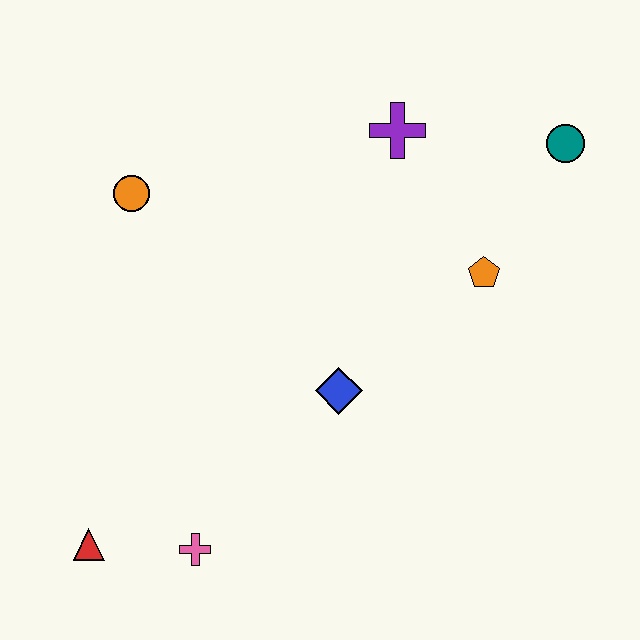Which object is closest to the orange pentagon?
The teal circle is closest to the orange pentagon.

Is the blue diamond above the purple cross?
No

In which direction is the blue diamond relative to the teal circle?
The blue diamond is below the teal circle.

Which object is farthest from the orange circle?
The teal circle is farthest from the orange circle.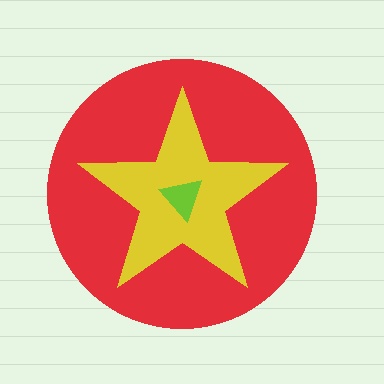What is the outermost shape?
The red circle.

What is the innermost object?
The lime triangle.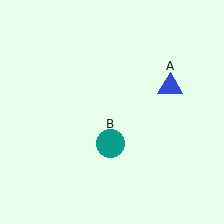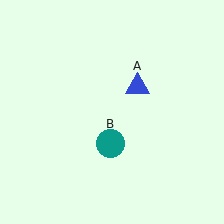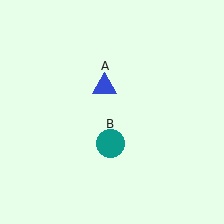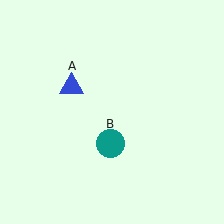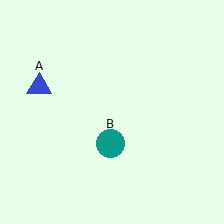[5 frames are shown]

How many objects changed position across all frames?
1 object changed position: blue triangle (object A).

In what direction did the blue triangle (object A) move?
The blue triangle (object A) moved left.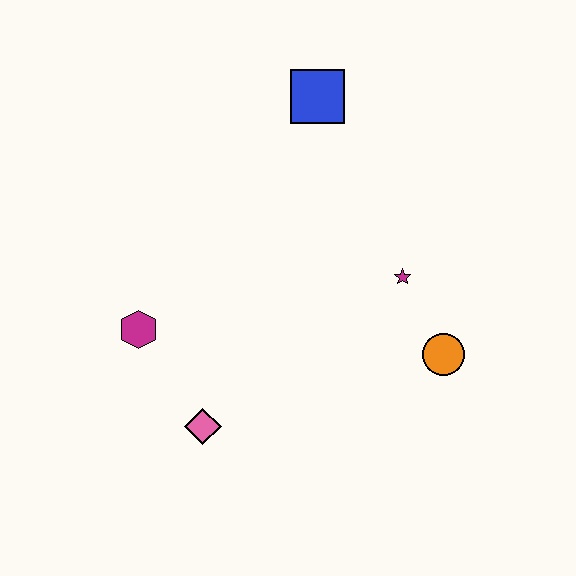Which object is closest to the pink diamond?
The magenta hexagon is closest to the pink diamond.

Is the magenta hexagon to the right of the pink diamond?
No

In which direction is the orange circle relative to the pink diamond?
The orange circle is to the right of the pink diamond.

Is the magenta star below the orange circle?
No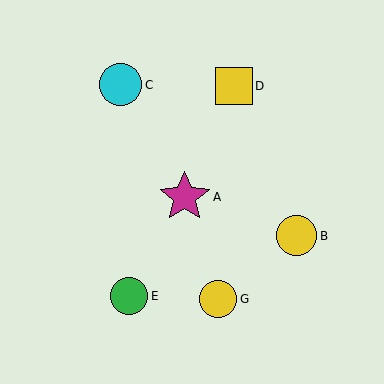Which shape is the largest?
The magenta star (labeled A) is the largest.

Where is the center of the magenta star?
The center of the magenta star is at (185, 197).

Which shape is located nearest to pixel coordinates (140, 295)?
The green circle (labeled E) at (129, 296) is nearest to that location.